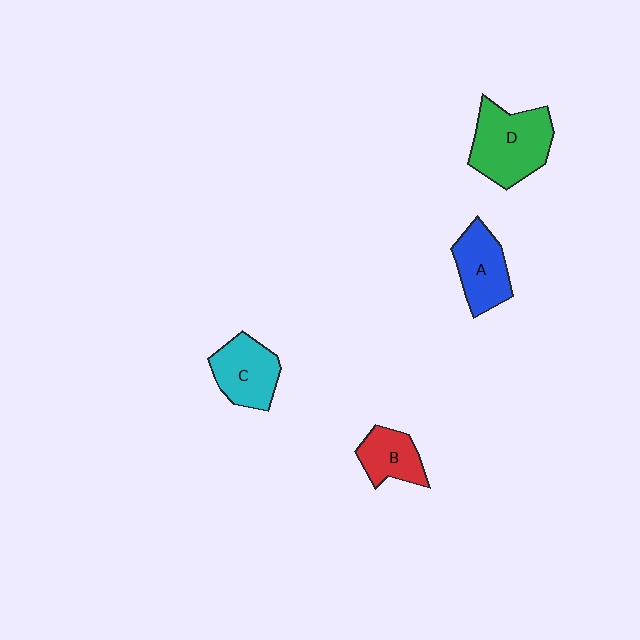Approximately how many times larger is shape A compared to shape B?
Approximately 1.2 times.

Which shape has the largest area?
Shape D (green).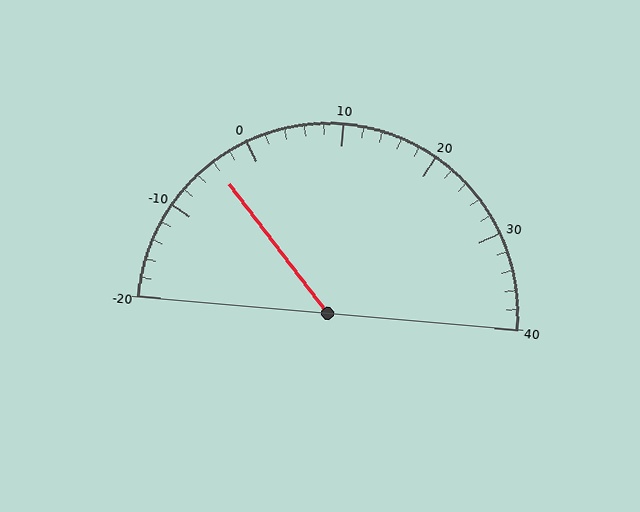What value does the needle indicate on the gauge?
The needle indicates approximately -4.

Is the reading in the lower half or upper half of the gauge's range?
The reading is in the lower half of the range (-20 to 40).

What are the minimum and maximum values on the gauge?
The gauge ranges from -20 to 40.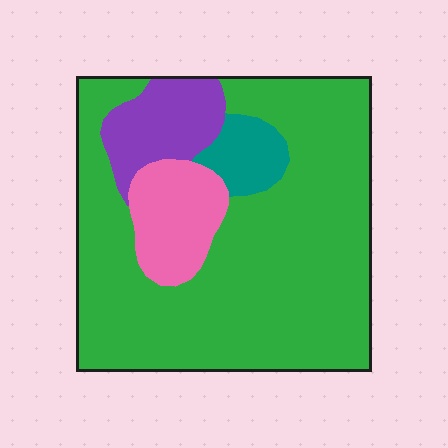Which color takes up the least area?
Teal, at roughly 5%.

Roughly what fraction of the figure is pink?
Pink covers around 10% of the figure.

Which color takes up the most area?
Green, at roughly 70%.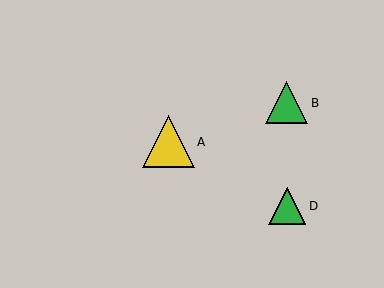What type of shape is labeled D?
Shape D is a green triangle.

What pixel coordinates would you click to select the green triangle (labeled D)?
Click at (287, 206) to select the green triangle D.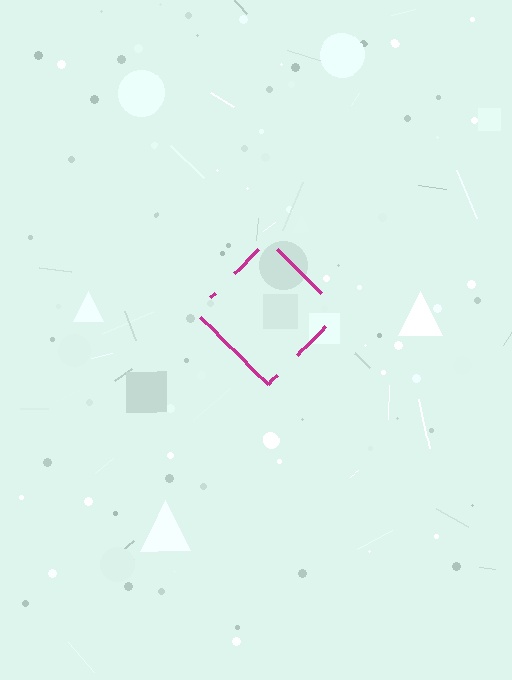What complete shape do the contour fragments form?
The contour fragments form a diamond.